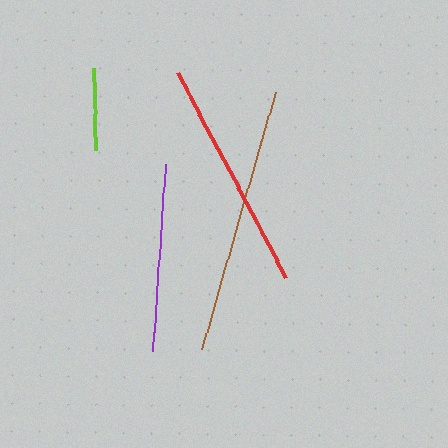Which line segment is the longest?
The brown line is the longest at approximately 267 pixels.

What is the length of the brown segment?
The brown segment is approximately 267 pixels long.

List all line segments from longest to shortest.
From longest to shortest: brown, red, purple, lime.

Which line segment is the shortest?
The lime line is the shortest at approximately 82 pixels.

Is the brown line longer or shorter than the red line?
The brown line is longer than the red line.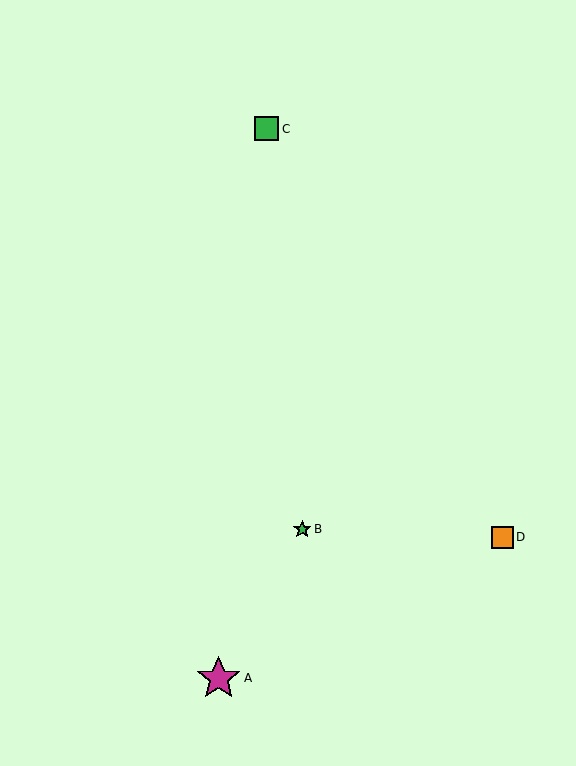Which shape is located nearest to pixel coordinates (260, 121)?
The green square (labeled C) at (267, 129) is nearest to that location.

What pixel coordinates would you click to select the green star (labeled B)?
Click at (302, 529) to select the green star B.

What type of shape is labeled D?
Shape D is an orange square.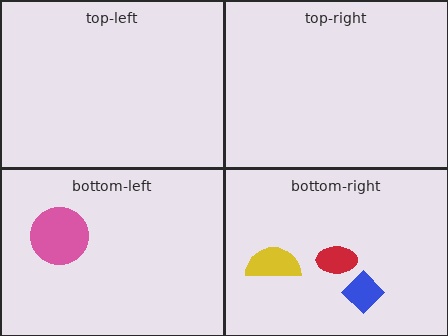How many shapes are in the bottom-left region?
1.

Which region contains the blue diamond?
The bottom-right region.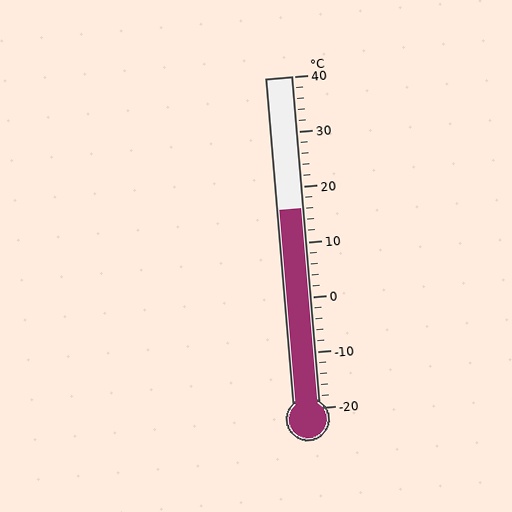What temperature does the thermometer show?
The thermometer shows approximately 16°C.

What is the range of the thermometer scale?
The thermometer scale ranges from -20°C to 40°C.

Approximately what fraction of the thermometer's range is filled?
The thermometer is filled to approximately 60% of its range.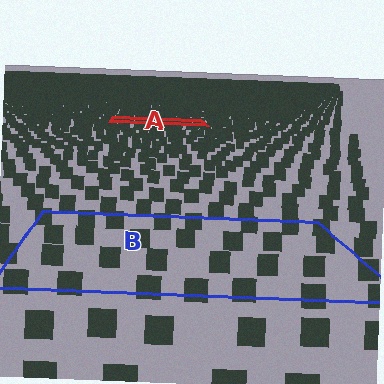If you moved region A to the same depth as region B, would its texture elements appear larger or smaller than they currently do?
They would appear larger. At a closer depth, the same texture elements are projected at a bigger on-screen size.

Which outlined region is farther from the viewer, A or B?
Region A is farther from the viewer — the texture elements inside it appear smaller and more densely packed.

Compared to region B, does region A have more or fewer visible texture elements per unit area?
Region A has more texture elements per unit area — they are packed more densely because it is farther away.